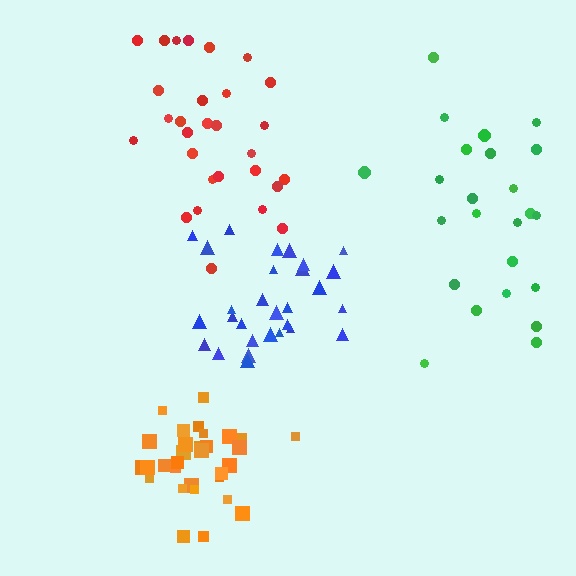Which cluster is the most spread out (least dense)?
Green.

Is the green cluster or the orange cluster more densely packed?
Orange.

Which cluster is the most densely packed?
Orange.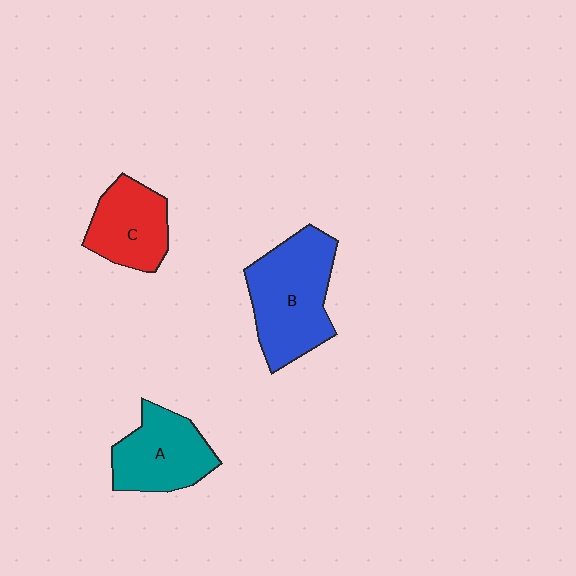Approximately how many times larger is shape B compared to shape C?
Approximately 1.5 times.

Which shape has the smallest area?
Shape C (red).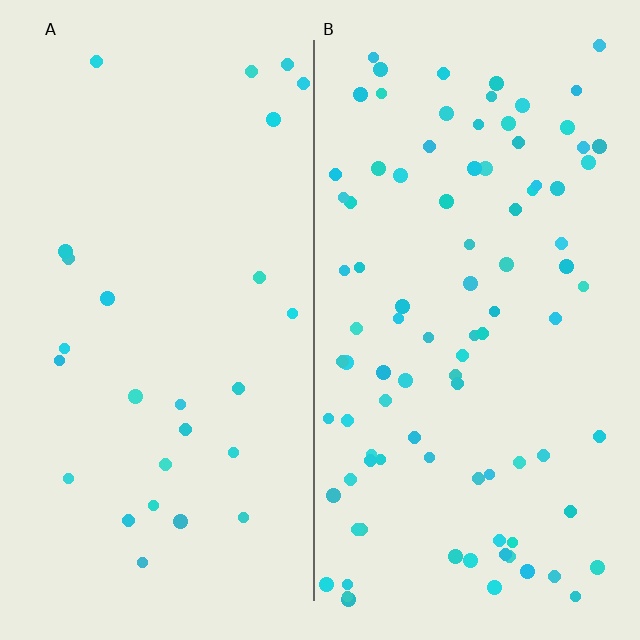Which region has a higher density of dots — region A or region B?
B (the right).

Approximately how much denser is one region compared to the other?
Approximately 3.5× — region B over region A.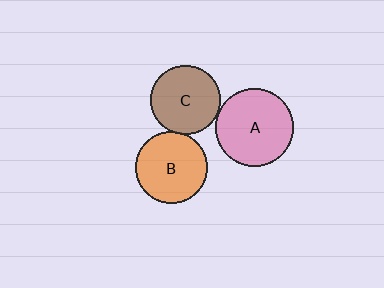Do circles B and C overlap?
Yes.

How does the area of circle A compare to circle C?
Approximately 1.3 times.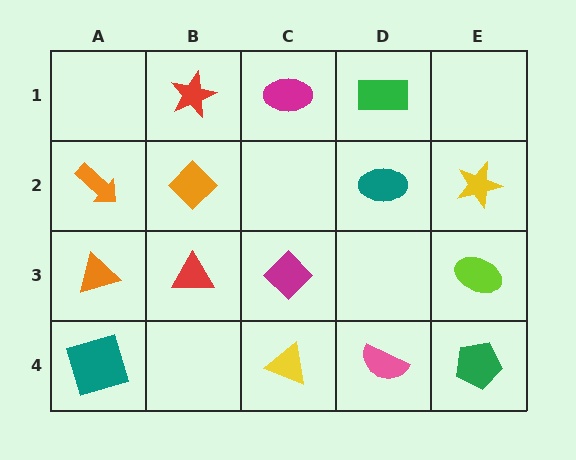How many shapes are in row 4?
4 shapes.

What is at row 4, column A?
A teal square.